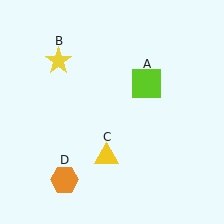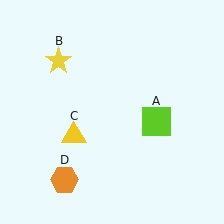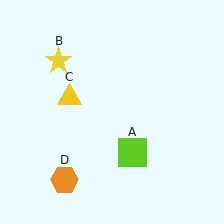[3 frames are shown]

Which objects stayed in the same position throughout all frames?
Yellow star (object B) and orange hexagon (object D) remained stationary.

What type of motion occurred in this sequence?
The lime square (object A), yellow triangle (object C) rotated clockwise around the center of the scene.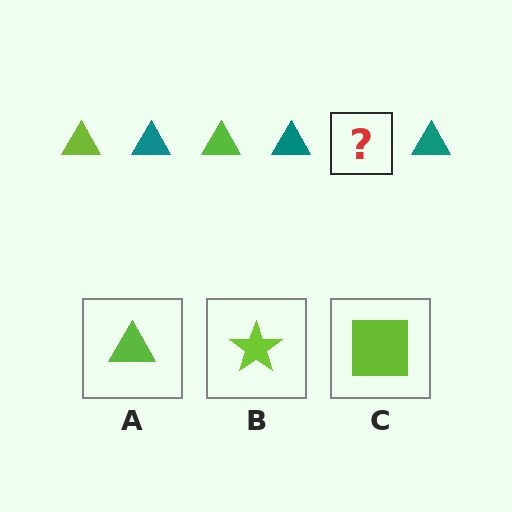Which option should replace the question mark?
Option A.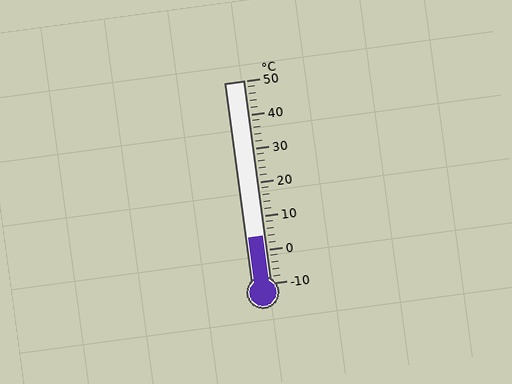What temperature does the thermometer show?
The thermometer shows approximately 4°C.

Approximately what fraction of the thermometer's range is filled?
The thermometer is filled to approximately 25% of its range.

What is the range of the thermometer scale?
The thermometer scale ranges from -10°C to 50°C.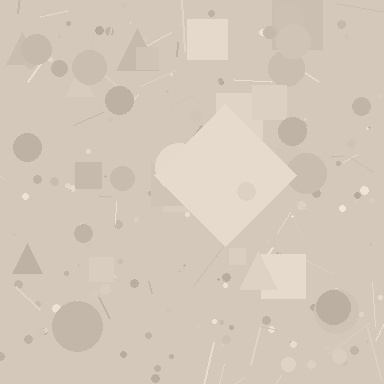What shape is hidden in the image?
A diamond is hidden in the image.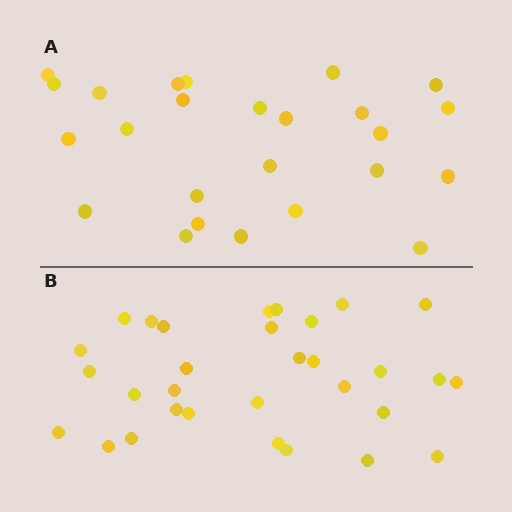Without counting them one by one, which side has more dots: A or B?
Region B (the bottom region) has more dots.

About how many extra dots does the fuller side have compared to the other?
Region B has about 6 more dots than region A.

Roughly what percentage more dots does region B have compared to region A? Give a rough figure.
About 25% more.